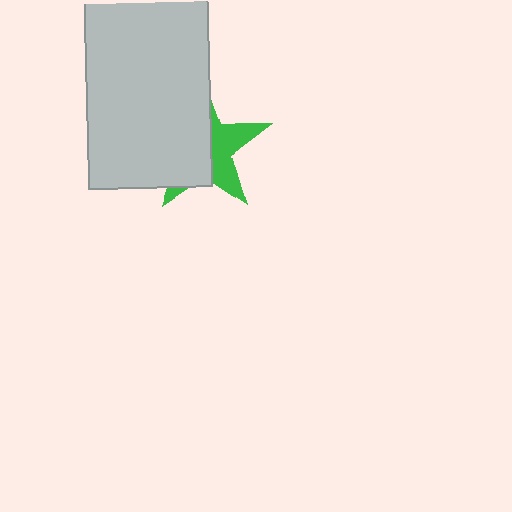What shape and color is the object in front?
The object in front is a light gray rectangle.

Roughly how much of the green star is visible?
A small part of it is visible (roughly 40%).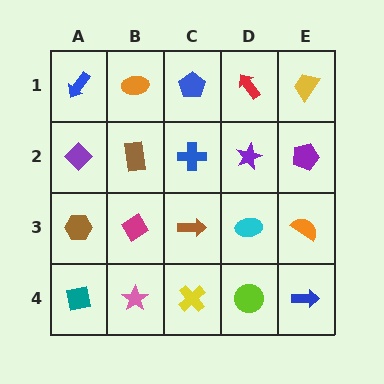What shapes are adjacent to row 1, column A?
A purple diamond (row 2, column A), an orange ellipse (row 1, column B).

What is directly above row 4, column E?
An orange semicircle.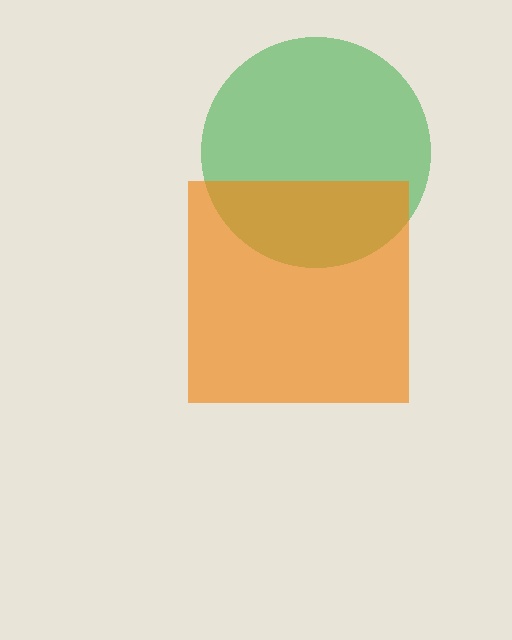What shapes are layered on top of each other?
The layered shapes are: a green circle, an orange square.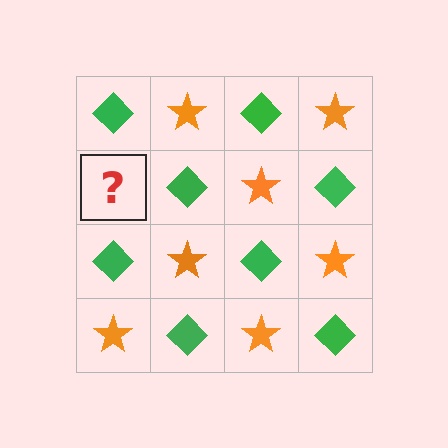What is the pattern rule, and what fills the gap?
The rule is that it alternates green diamond and orange star in a checkerboard pattern. The gap should be filled with an orange star.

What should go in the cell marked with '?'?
The missing cell should contain an orange star.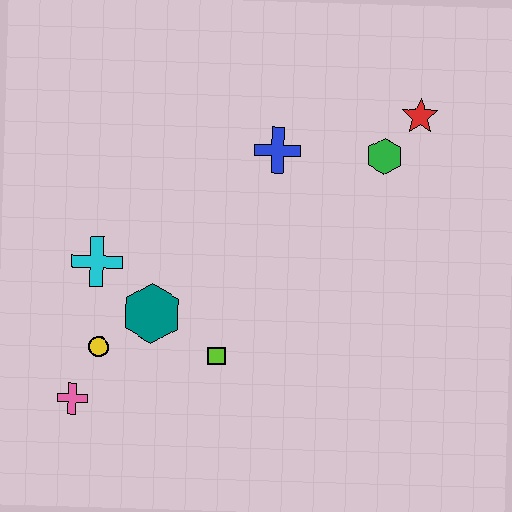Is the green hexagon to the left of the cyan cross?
No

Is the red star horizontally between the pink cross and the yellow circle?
No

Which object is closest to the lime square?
The teal hexagon is closest to the lime square.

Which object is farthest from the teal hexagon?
The red star is farthest from the teal hexagon.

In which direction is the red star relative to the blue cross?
The red star is to the right of the blue cross.